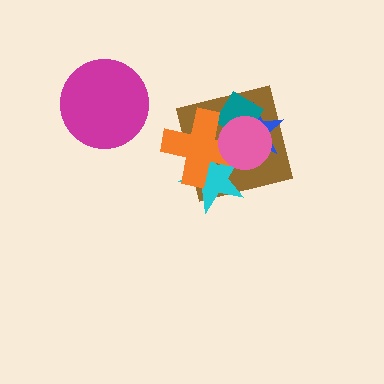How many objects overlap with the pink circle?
5 objects overlap with the pink circle.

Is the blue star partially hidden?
Yes, it is partially covered by another shape.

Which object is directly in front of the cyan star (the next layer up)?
The orange cross is directly in front of the cyan star.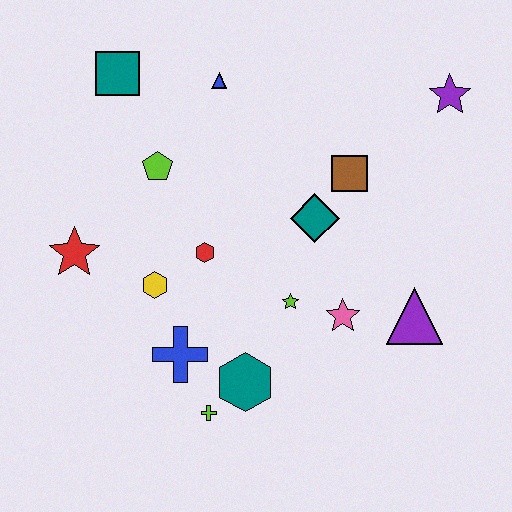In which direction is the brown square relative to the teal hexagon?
The brown square is above the teal hexagon.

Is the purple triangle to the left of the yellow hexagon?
No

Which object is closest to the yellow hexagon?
The red hexagon is closest to the yellow hexagon.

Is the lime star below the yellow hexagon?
Yes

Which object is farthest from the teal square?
The purple triangle is farthest from the teal square.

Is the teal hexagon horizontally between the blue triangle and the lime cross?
No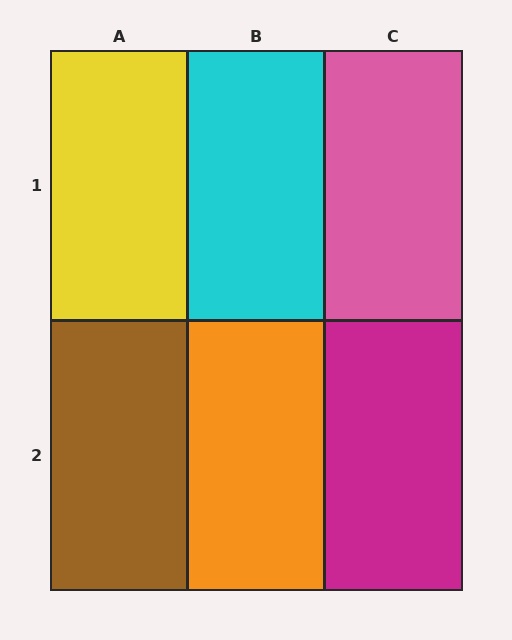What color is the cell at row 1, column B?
Cyan.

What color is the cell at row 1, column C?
Pink.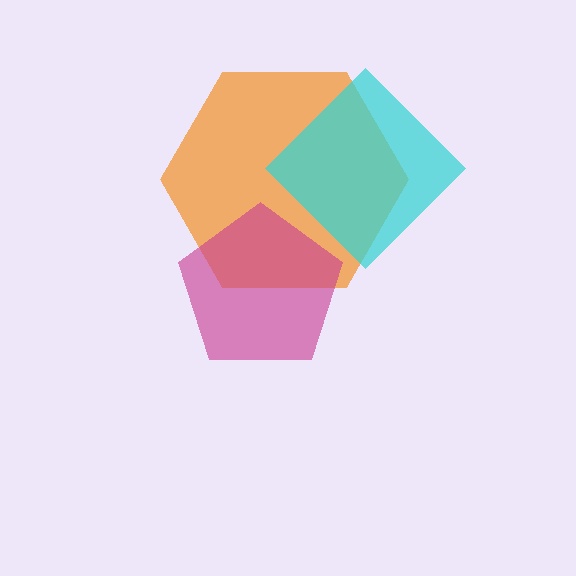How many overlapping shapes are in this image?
There are 3 overlapping shapes in the image.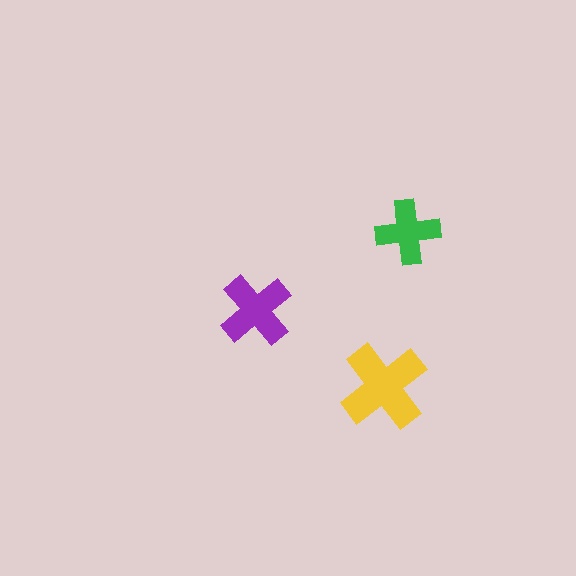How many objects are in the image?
There are 3 objects in the image.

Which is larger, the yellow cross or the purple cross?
The yellow one.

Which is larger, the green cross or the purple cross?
The purple one.